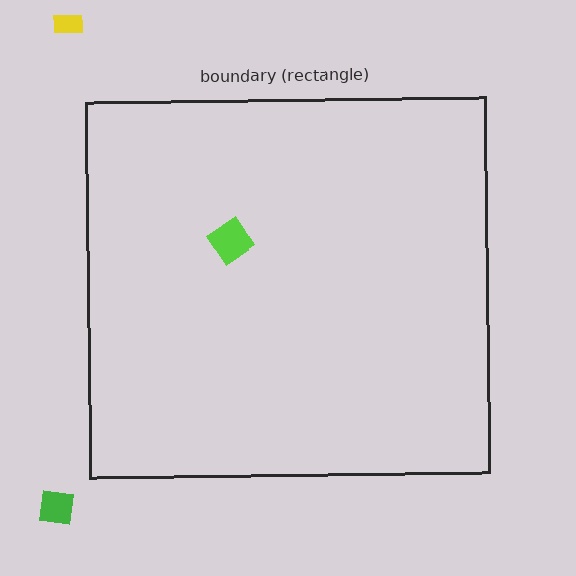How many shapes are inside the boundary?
1 inside, 2 outside.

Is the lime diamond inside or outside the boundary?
Inside.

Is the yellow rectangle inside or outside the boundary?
Outside.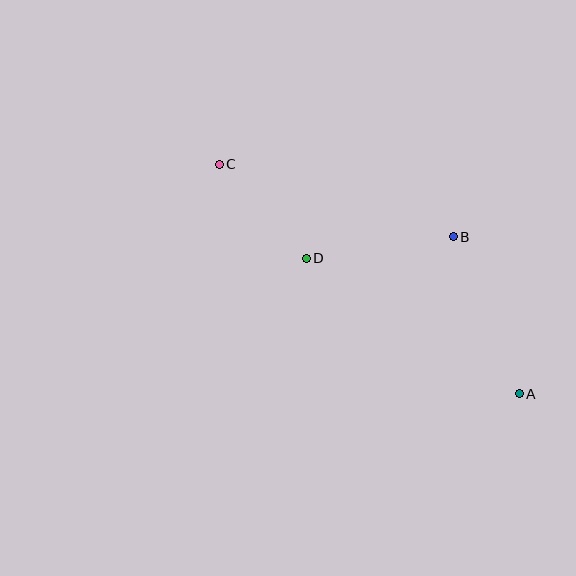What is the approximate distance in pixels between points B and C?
The distance between B and C is approximately 245 pixels.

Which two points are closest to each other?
Points C and D are closest to each other.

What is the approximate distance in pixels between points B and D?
The distance between B and D is approximately 149 pixels.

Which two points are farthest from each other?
Points A and C are farthest from each other.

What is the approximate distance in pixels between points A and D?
The distance between A and D is approximately 252 pixels.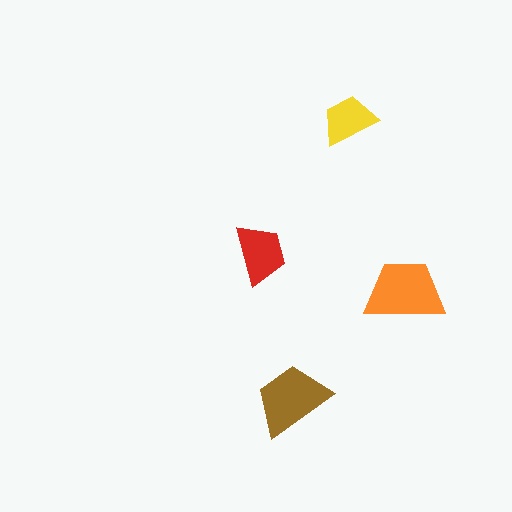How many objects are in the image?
There are 4 objects in the image.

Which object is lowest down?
The brown trapezoid is bottommost.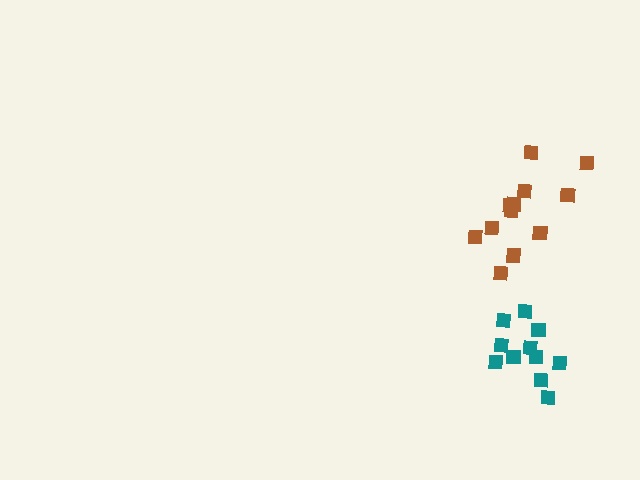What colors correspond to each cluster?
The clusters are colored: teal, brown.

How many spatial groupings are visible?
There are 2 spatial groupings.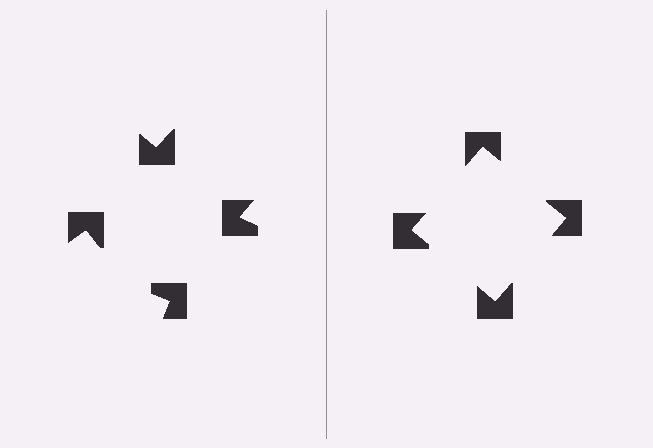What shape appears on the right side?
An illusory square.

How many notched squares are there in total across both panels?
8 — 4 on each side.